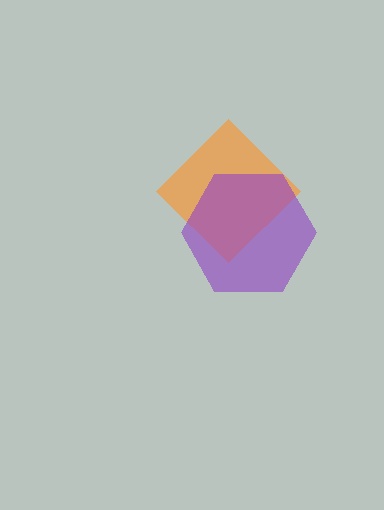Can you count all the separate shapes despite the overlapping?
Yes, there are 2 separate shapes.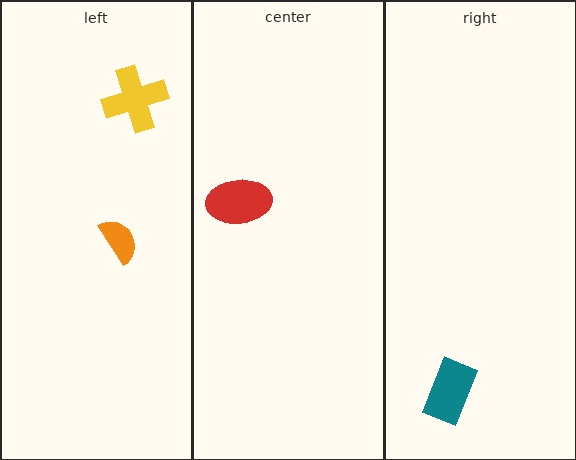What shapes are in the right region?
The teal rectangle.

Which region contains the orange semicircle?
The left region.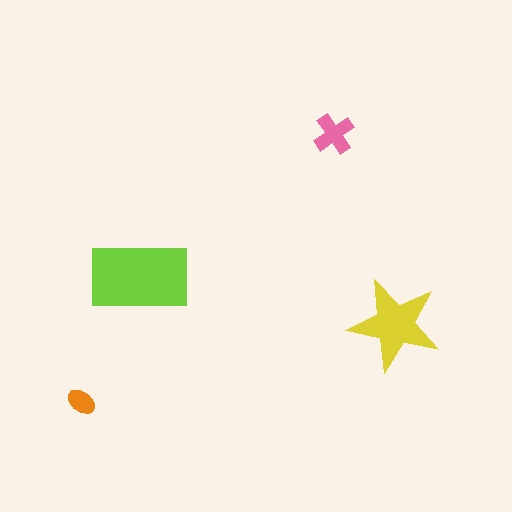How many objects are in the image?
There are 4 objects in the image.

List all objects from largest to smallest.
The lime rectangle, the yellow star, the pink cross, the orange ellipse.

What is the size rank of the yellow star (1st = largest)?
2nd.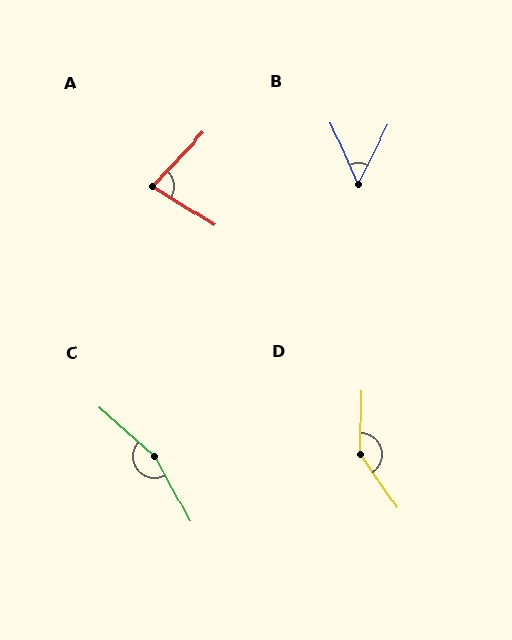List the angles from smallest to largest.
B (51°), A (79°), D (145°), C (160°).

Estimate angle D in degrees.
Approximately 145 degrees.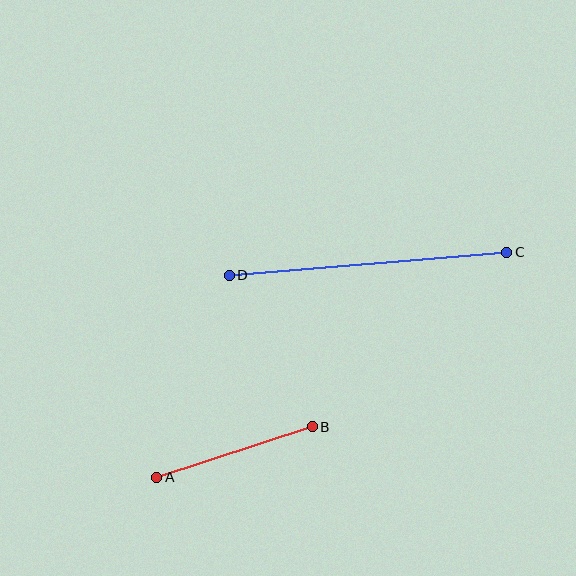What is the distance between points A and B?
The distance is approximately 163 pixels.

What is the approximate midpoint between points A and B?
The midpoint is at approximately (235, 452) pixels.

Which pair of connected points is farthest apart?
Points C and D are farthest apart.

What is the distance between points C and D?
The distance is approximately 278 pixels.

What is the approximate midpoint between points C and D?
The midpoint is at approximately (368, 264) pixels.